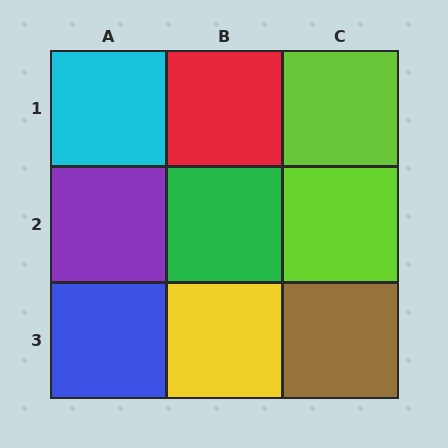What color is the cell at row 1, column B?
Red.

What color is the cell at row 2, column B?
Green.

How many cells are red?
1 cell is red.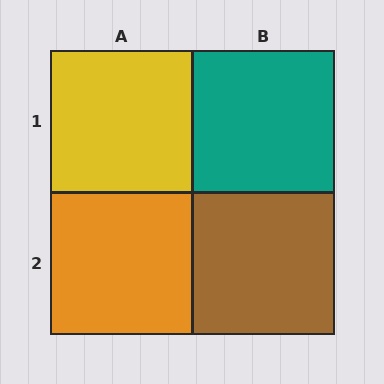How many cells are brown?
1 cell is brown.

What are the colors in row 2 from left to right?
Orange, brown.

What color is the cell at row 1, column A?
Yellow.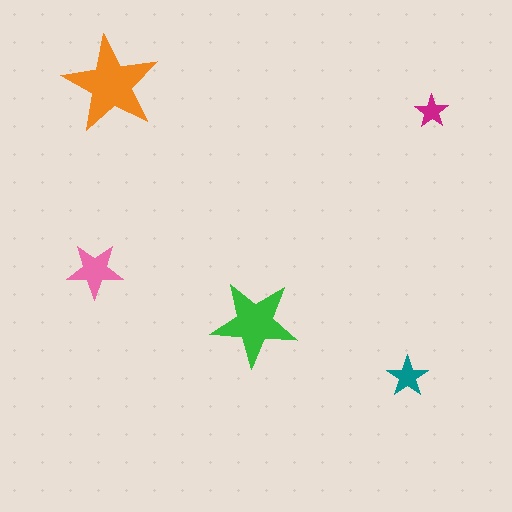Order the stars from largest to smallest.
the orange one, the green one, the pink one, the teal one, the magenta one.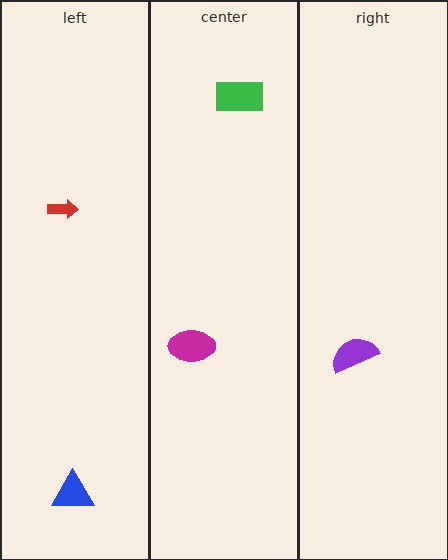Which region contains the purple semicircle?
The right region.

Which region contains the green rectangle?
The center region.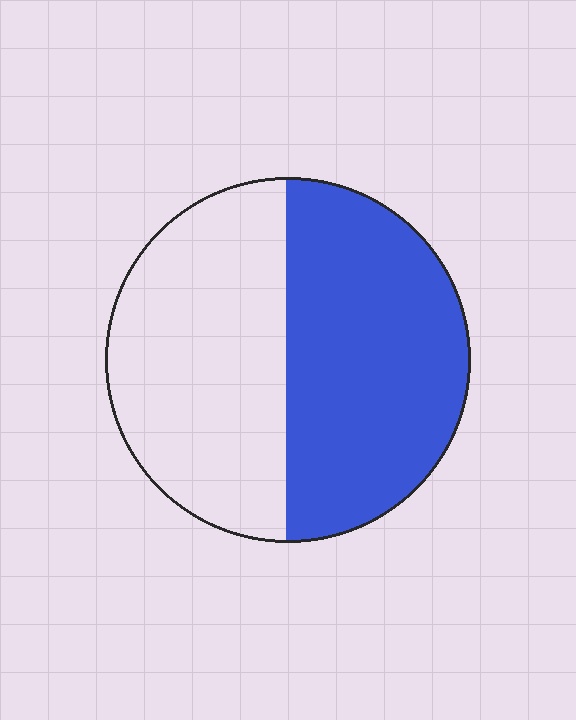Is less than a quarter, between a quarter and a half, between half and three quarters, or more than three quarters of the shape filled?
Between half and three quarters.